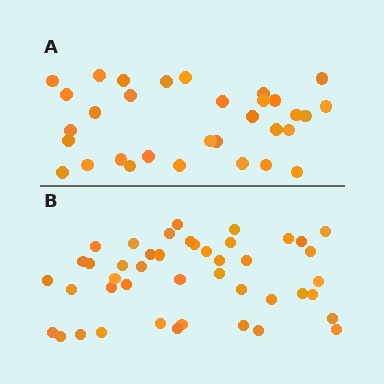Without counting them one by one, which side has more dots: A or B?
Region B (the bottom region) has more dots.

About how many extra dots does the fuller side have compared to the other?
Region B has roughly 12 or so more dots than region A.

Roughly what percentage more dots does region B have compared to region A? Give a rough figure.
About 40% more.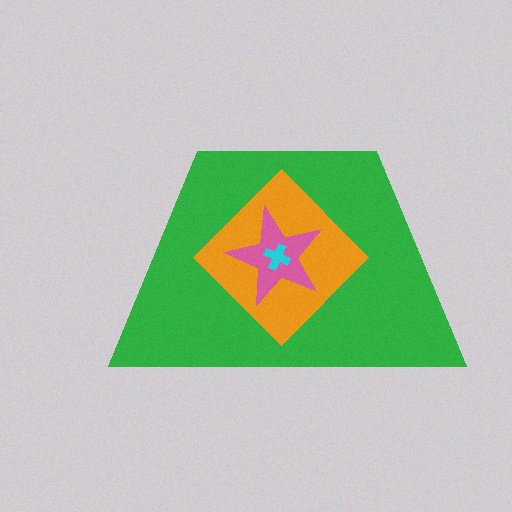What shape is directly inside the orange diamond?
The pink star.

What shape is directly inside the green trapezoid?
The orange diamond.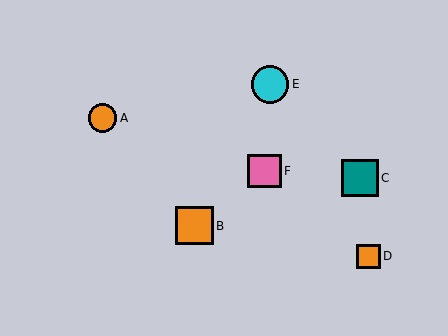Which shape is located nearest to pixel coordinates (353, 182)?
The teal square (labeled C) at (360, 178) is nearest to that location.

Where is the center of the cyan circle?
The center of the cyan circle is at (270, 84).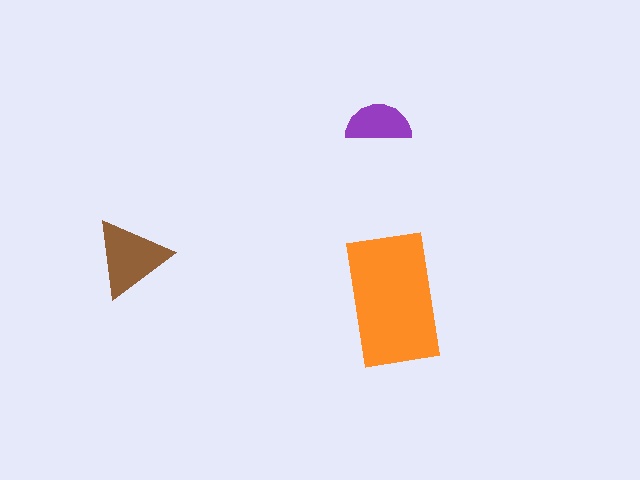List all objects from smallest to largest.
The purple semicircle, the brown triangle, the orange rectangle.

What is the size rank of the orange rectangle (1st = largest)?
1st.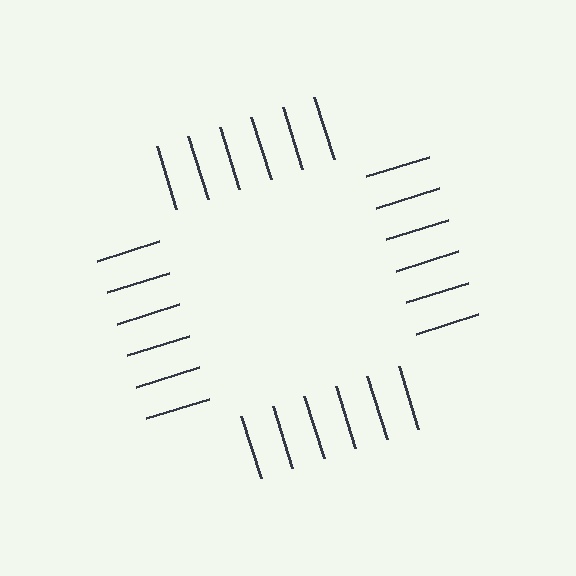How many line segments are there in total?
24 — 6 along each of the 4 edges.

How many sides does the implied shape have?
4 sides — the line-ends trace a square.